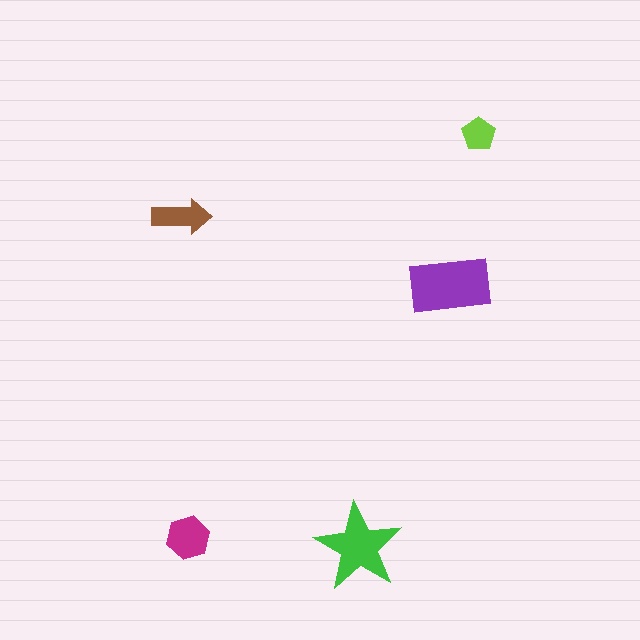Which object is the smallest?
The lime pentagon.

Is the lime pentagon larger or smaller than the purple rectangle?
Smaller.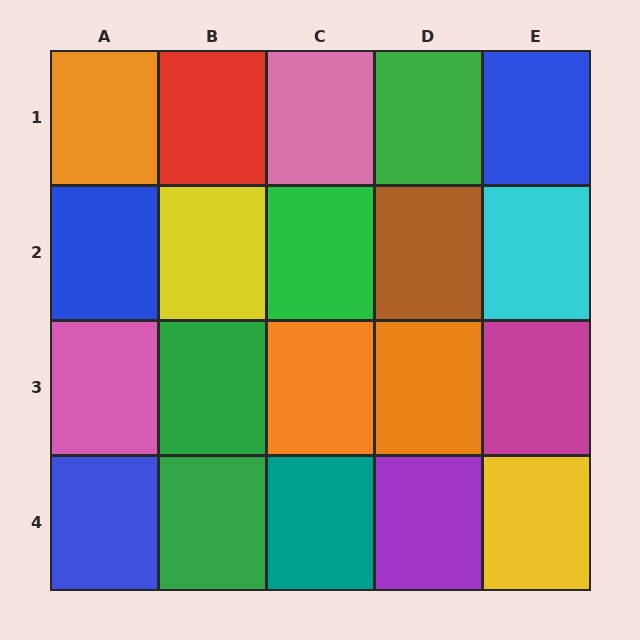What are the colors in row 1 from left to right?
Orange, red, pink, green, blue.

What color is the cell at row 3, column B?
Green.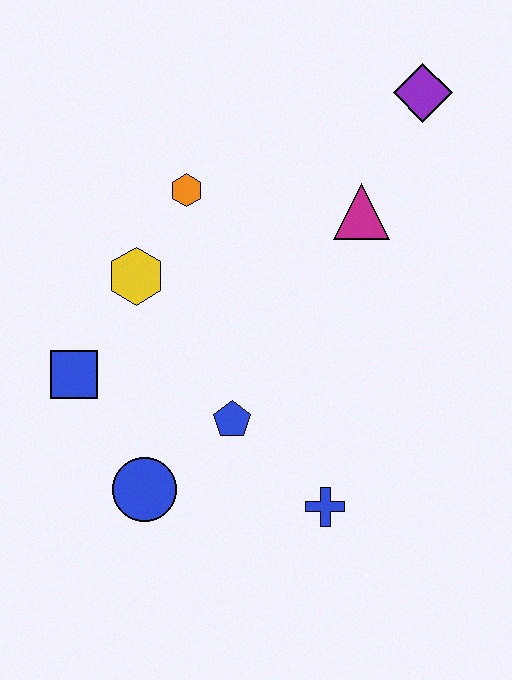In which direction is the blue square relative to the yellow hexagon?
The blue square is below the yellow hexagon.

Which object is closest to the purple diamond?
The magenta triangle is closest to the purple diamond.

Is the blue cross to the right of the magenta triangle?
No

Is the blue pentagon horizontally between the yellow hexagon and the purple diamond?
Yes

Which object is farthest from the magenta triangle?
The blue circle is farthest from the magenta triangle.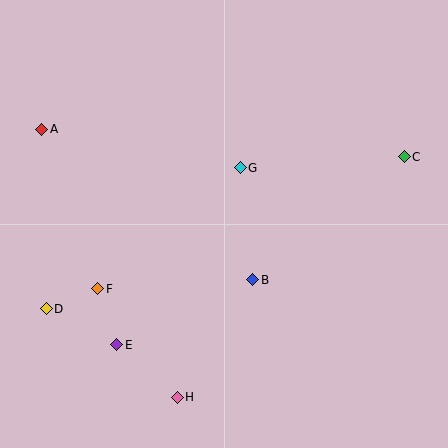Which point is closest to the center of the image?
Point G at (240, 168) is closest to the center.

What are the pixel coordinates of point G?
Point G is at (240, 168).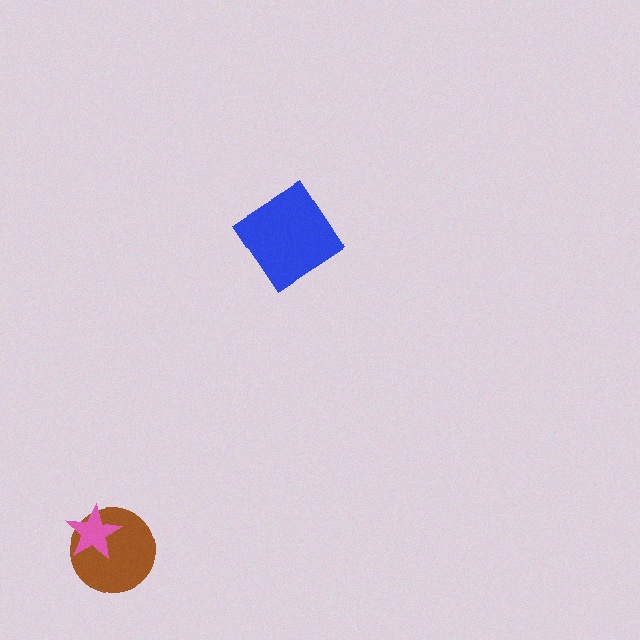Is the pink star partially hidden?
No, no other shape covers it.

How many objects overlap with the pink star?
1 object overlaps with the pink star.